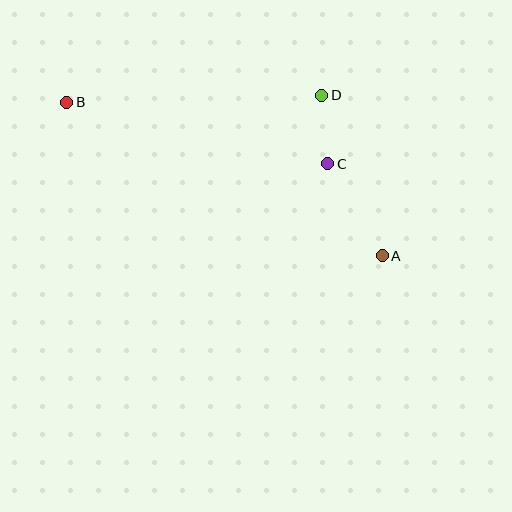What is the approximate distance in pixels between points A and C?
The distance between A and C is approximately 107 pixels.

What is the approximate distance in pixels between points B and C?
The distance between B and C is approximately 268 pixels.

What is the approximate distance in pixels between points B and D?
The distance between B and D is approximately 255 pixels.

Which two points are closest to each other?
Points C and D are closest to each other.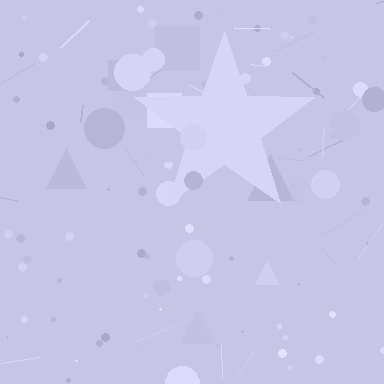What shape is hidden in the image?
A star is hidden in the image.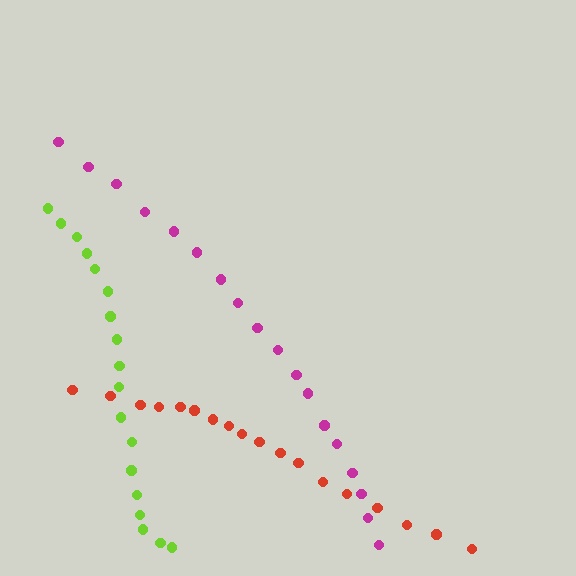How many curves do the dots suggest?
There are 3 distinct paths.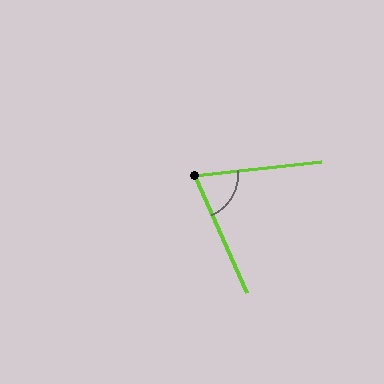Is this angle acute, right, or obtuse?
It is acute.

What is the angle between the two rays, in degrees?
Approximately 72 degrees.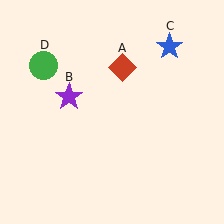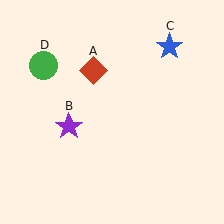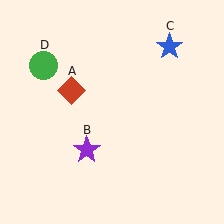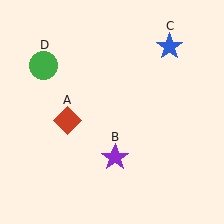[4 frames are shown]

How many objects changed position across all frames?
2 objects changed position: red diamond (object A), purple star (object B).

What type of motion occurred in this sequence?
The red diamond (object A), purple star (object B) rotated counterclockwise around the center of the scene.